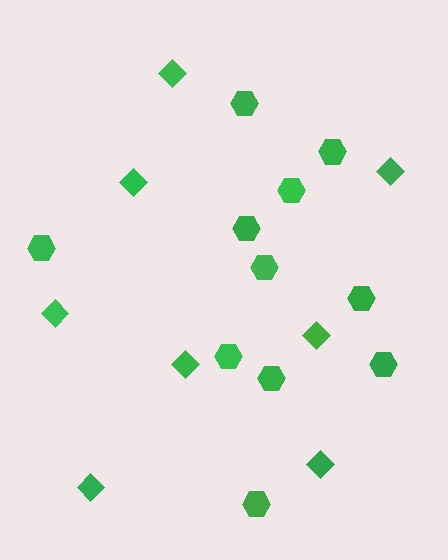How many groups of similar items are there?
There are 2 groups: one group of diamonds (8) and one group of hexagons (11).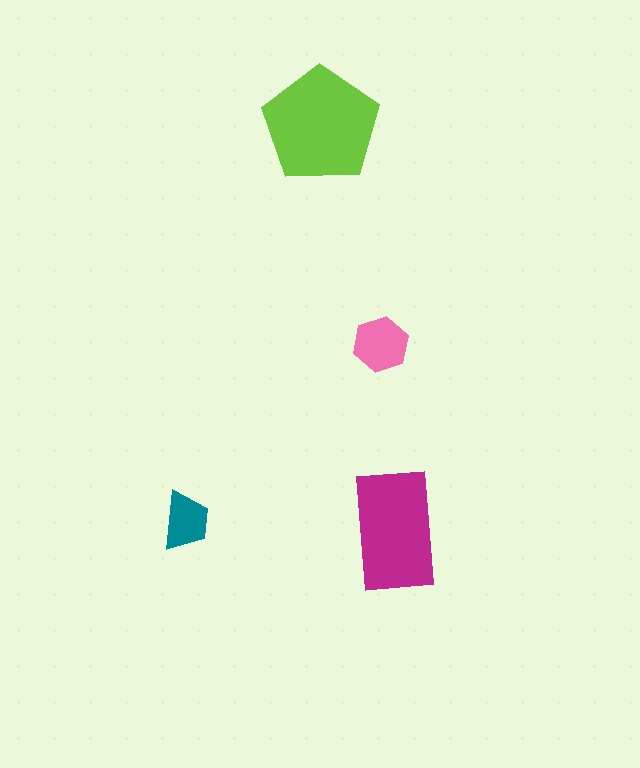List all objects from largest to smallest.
The lime pentagon, the magenta rectangle, the pink hexagon, the teal trapezoid.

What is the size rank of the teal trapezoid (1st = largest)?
4th.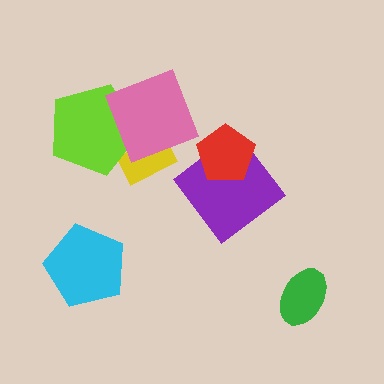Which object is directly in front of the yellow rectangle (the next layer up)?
The lime pentagon is directly in front of the yellow rectangle.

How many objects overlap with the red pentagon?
1 object overlaps with the red pentagon.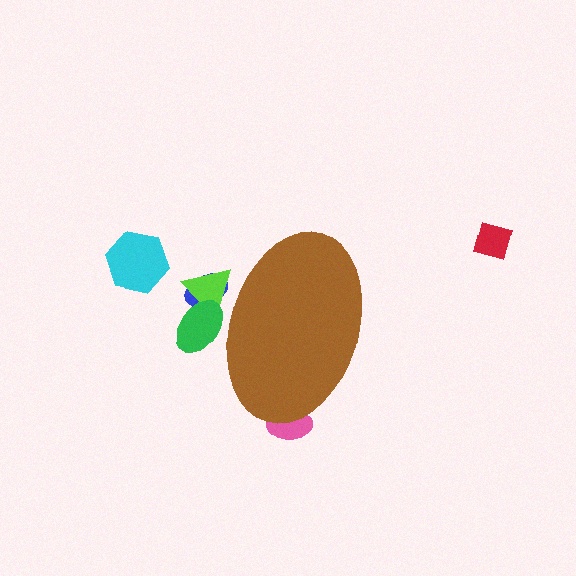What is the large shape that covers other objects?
A brown ellipse.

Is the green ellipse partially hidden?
Yes, the green ellipse is partially hidden behind the brown ellipse.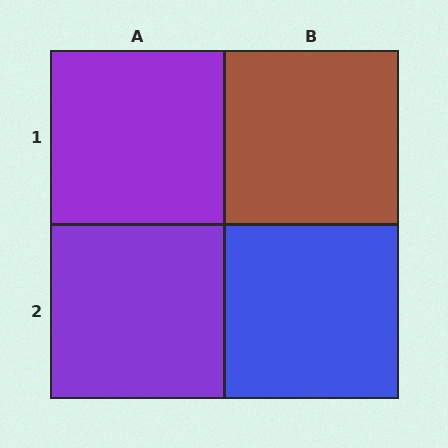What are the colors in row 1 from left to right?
Purple, brown.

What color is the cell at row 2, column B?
Blue.